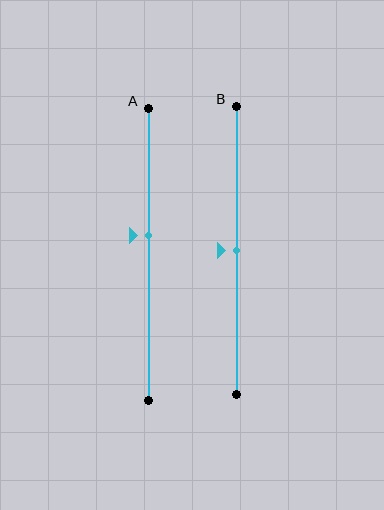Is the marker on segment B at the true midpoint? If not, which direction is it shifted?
Yes, the marker on segment B is at the true midpoint.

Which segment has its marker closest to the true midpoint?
Segment B has its marker closest to the true midpoint.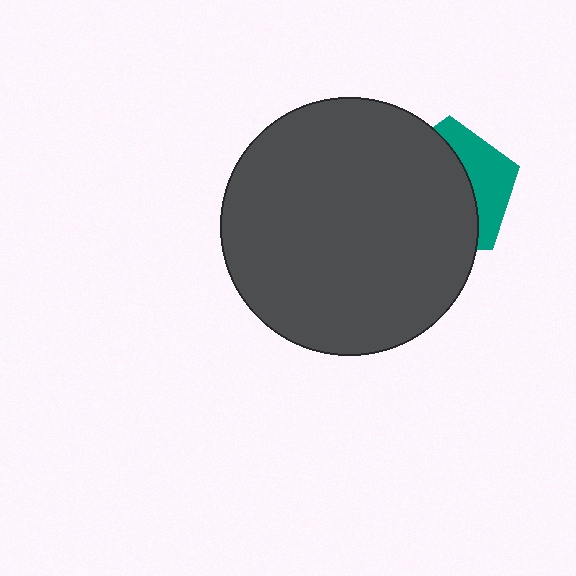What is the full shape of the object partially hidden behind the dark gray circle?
The partially hidden object is a teal pentagon.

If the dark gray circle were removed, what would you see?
You would see the complete teal pentagon.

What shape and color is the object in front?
The object in front is a dark gray circle.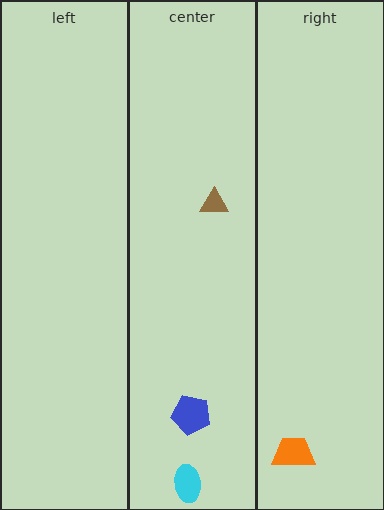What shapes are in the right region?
The orange trapezoid.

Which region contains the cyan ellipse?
The center region.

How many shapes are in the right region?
1.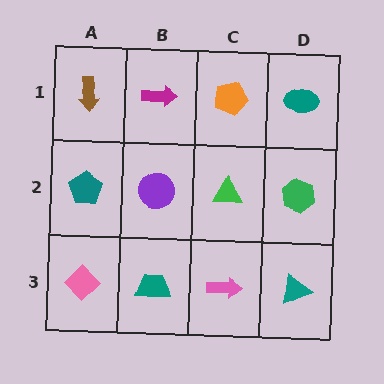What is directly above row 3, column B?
A purple circle.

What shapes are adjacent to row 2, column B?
A magenta arrow (row 1, column B), a teal trapezoid (row 3, column B), a teal pentagon (row 2, column A), a green triangle (row 2, column C).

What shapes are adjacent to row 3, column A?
A teal pentagon (row 2, column A), a teal trapezoid (row 3, column B).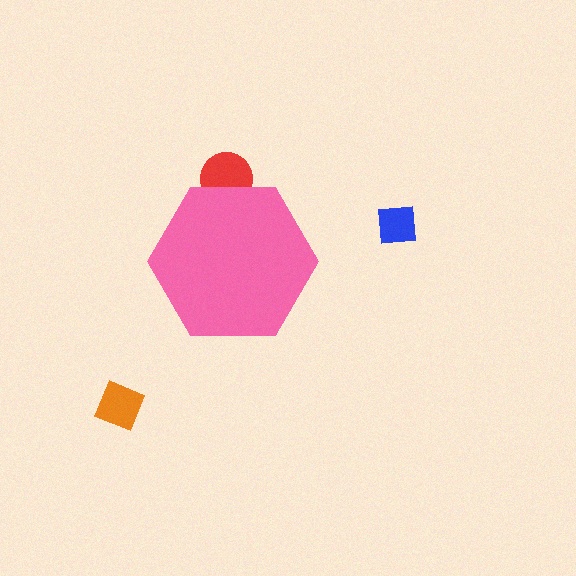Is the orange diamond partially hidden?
No, the orange diamond is fully visible.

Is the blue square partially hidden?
No, the blue square is fully visible.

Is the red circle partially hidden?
Yes, the red circle is partially hidden behind the pink hexagon.